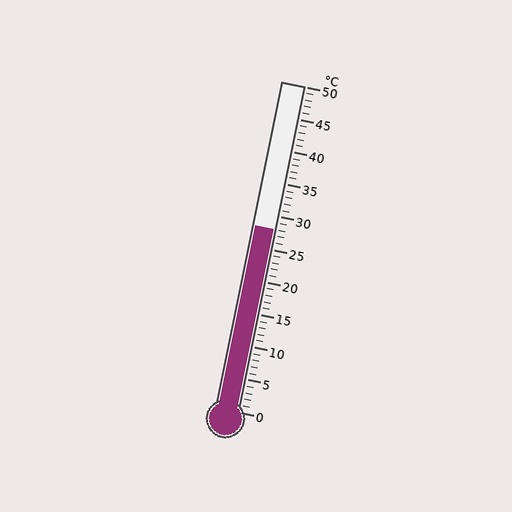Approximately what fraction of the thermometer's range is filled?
The thermometer is filled to approximately 55% of its range.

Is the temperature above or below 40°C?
The temperature is below 40°C.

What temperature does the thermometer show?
The thermometer shows approximately 28°C.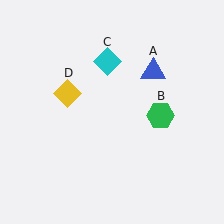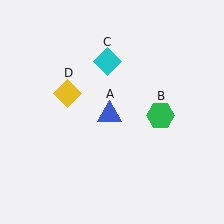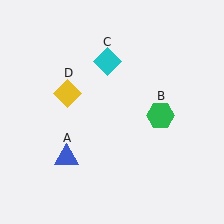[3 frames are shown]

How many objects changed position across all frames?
1 object changed position: blue triangle (object A).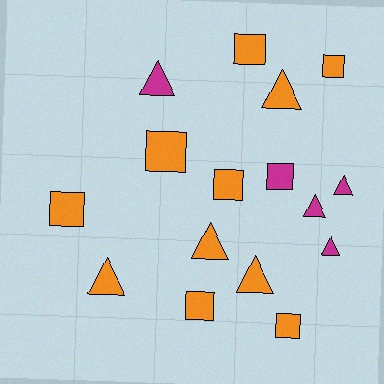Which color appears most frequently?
Orange, with 11 objects.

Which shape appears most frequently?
Square, with 8 objects.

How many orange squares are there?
There are 7 orange squares.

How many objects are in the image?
There are 16 objects.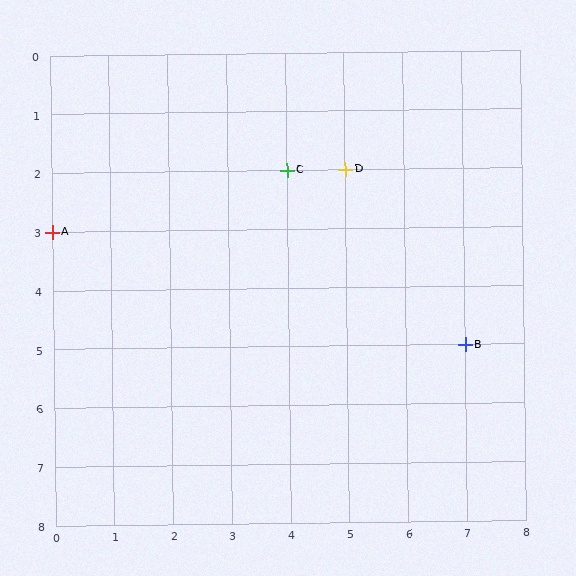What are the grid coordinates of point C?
Point C is at grid coordinates (4, 2).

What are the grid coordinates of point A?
Point A is at grid coordinates (0, 3).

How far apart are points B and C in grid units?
Points B and C are 3 columns and 3 rows apart (about 4.2 grid units diagonally).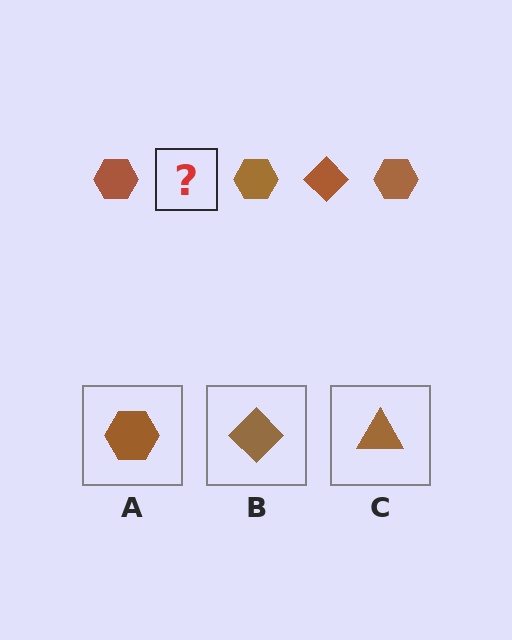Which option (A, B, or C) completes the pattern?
B.